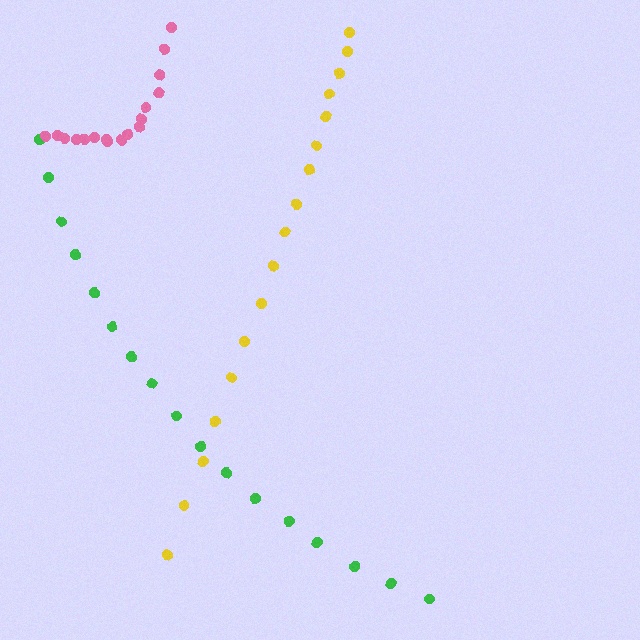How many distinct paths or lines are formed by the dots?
There are 3 distinct paths.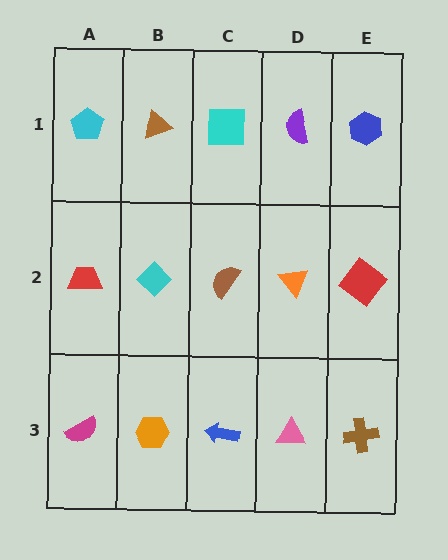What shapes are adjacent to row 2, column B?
A brown triangle (row 1, column B), an orange hexagon (row 3, column B), a red trapezoid (row 2, column A), a brown semicircle (row 2, column C).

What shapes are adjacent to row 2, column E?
A blue hexagon (row 1, column E), a brown cross (row 3, column E), an orange triangle (row 2, column D).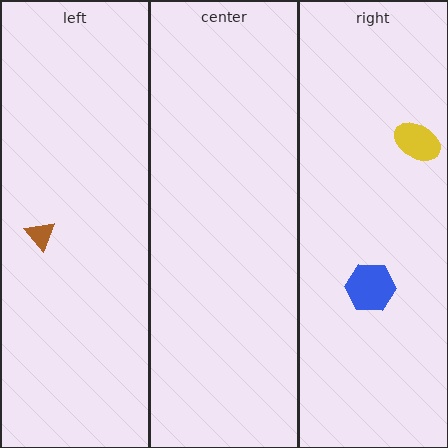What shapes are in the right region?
The blue hexagon, the yellow ellipse.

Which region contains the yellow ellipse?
The right region.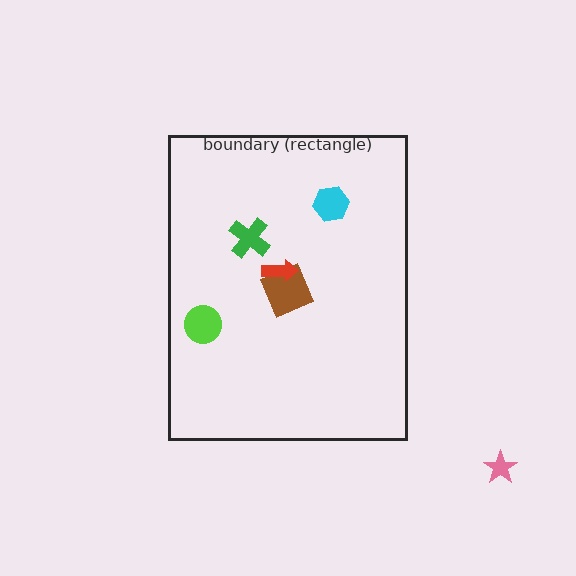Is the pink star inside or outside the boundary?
Outside.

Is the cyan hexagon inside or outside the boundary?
Inside.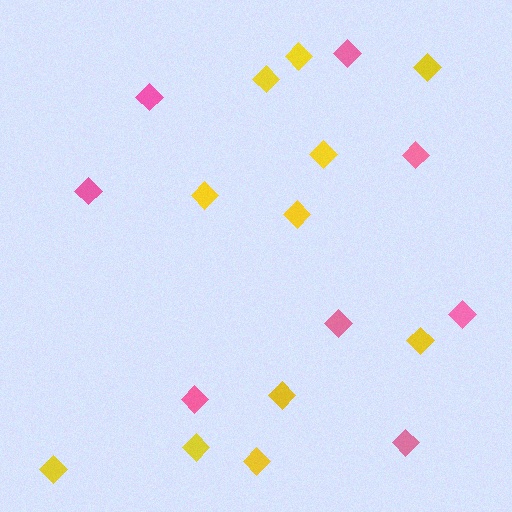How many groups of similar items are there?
There are 2 groups: one group of pink diamonds (8) and one group of yellow diamonds (11).